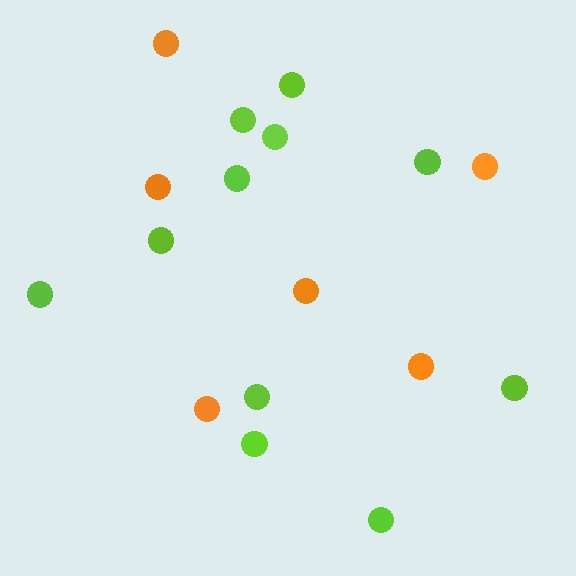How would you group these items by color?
There are 2 groups: one group of orange circles (6) and one group of lime circles (11).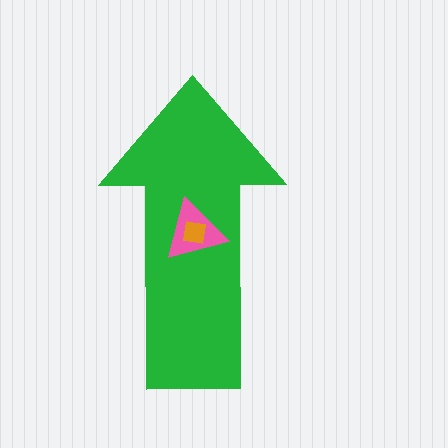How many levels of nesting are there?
3.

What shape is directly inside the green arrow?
The pink triangle.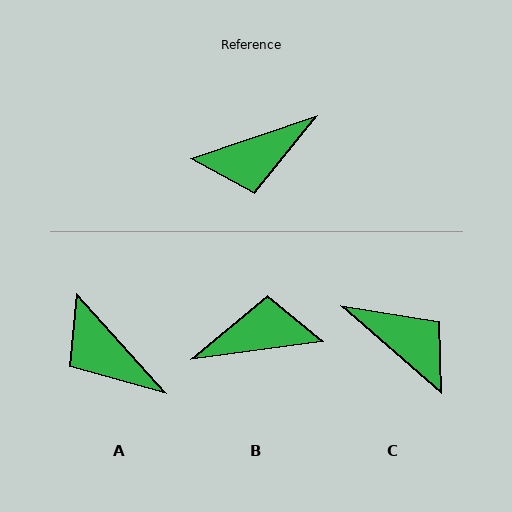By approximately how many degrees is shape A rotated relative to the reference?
Approximately 67 degrees clockwise.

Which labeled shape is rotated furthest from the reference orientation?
B, about 169 degrees away.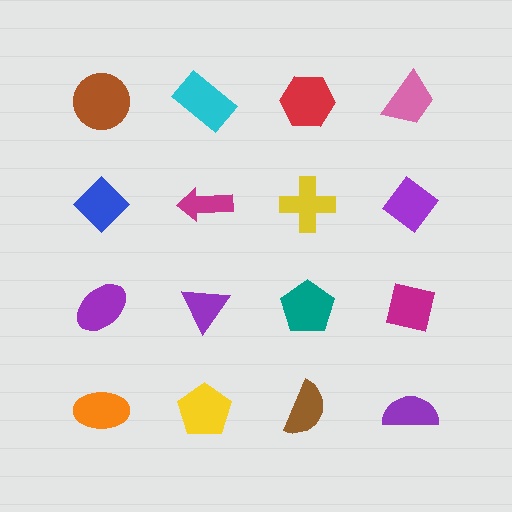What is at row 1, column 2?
A cyan rectangle.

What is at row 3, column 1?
A purple ellipse.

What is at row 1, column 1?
A brown circle.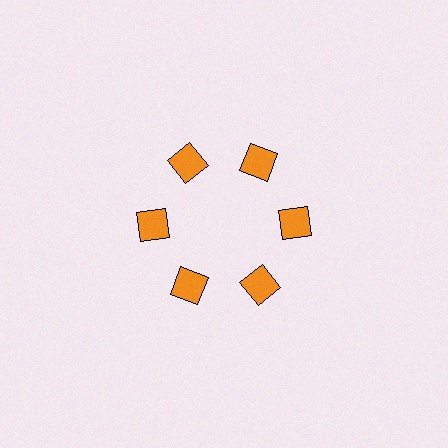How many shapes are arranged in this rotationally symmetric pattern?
There are 6 shapes, arranged in 6 groups of 1.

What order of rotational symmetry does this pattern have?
This pattern has 6-fold rotational symmetry.